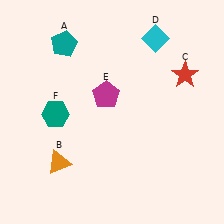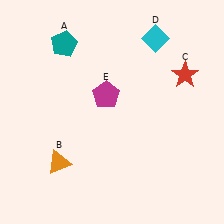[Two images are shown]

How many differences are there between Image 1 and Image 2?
There is 1 difference between the two images.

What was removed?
The teal hexagon (F) was removed in Image 2.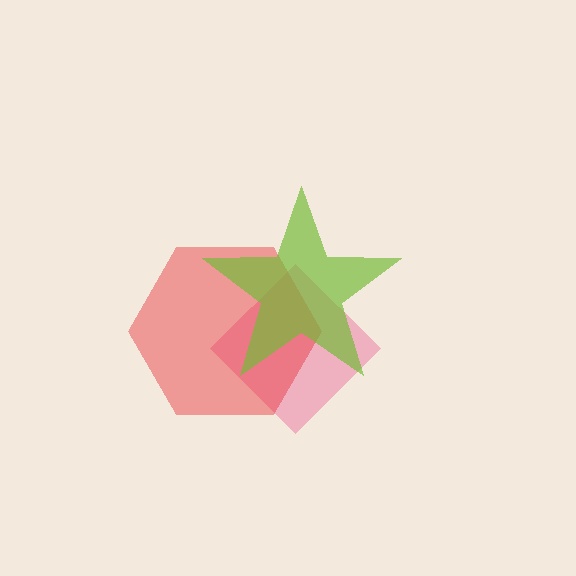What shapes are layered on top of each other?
The layered shapes are: a pink diamond, a red hexagon, a lime star.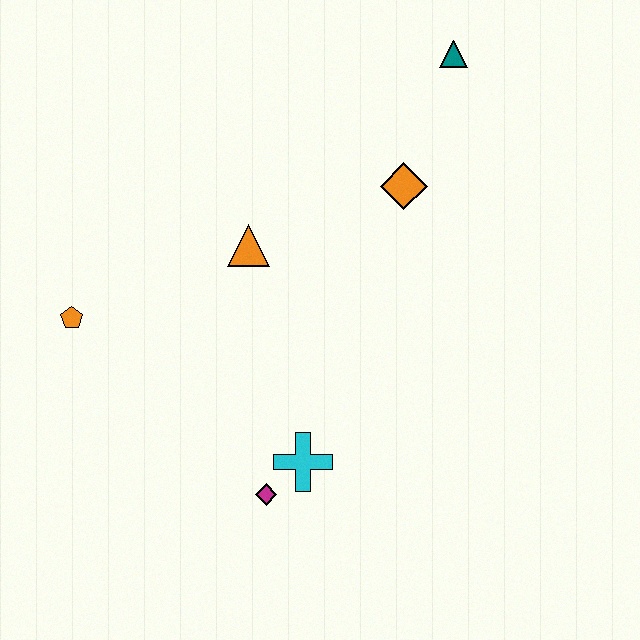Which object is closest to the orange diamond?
The teal triangle is closest to the orange diamond.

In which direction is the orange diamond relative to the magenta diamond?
The orange diamond is above the magenta diamond.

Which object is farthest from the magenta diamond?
The teal triangle is farthest from the magenta diamond.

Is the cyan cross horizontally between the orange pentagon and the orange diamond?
Yes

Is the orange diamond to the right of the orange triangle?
Yes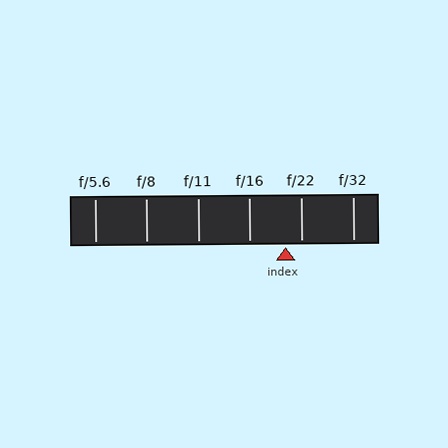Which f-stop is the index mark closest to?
The index mark is closest to f/22.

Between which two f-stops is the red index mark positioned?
The index mark is between f/16 and f/22.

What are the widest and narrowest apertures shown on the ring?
The widest aperture shown is f/5.6 and the narrowest is f/32.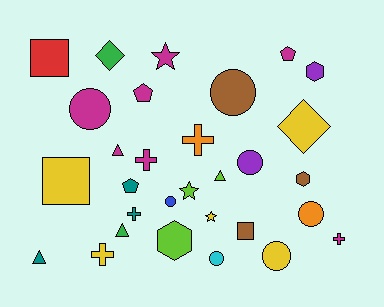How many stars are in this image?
There are 3 stars.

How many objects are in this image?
There are 30 objects.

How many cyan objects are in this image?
There is 1 cyan object.